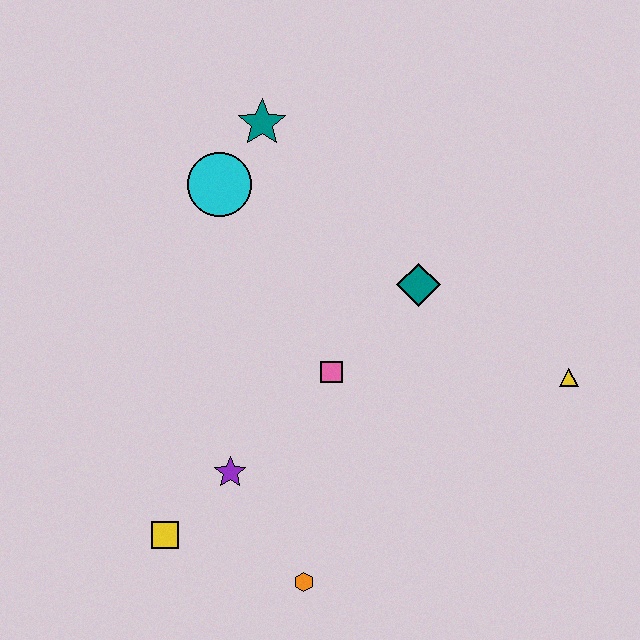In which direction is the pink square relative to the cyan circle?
The pink square is below the cyan circle.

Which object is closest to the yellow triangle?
The teal diamond is closest to the yellow triangle.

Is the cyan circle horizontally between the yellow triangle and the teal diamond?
No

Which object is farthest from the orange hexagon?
The teal star is farthest from the orange hexagon.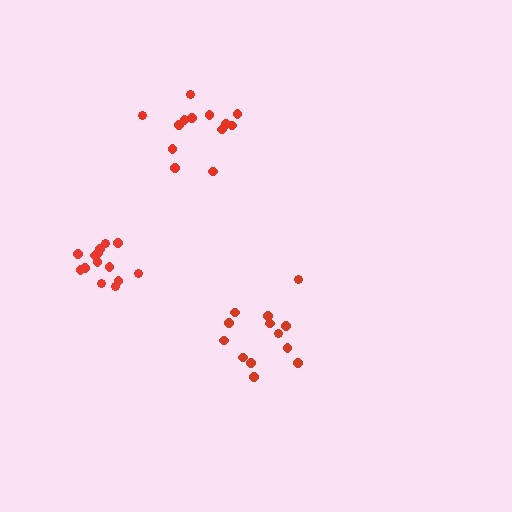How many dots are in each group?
Group 1: 13 dots, Group 2: 14 dots, Group 3: 13 dots (40 total).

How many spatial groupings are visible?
There are 3 spatial groupings.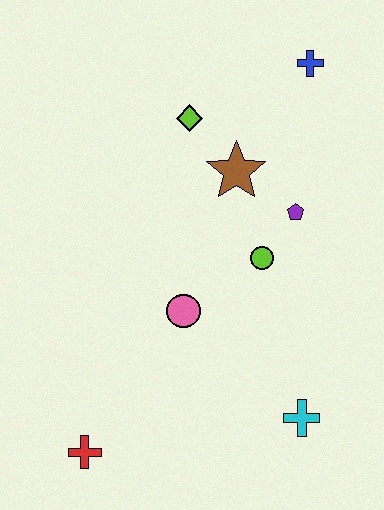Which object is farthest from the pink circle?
The blue cross is farthest from the pink circle.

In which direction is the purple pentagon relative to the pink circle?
The purple pentagon is to the right of the pink circle.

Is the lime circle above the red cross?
Yes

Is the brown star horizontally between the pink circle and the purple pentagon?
Yes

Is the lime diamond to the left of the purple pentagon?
Yes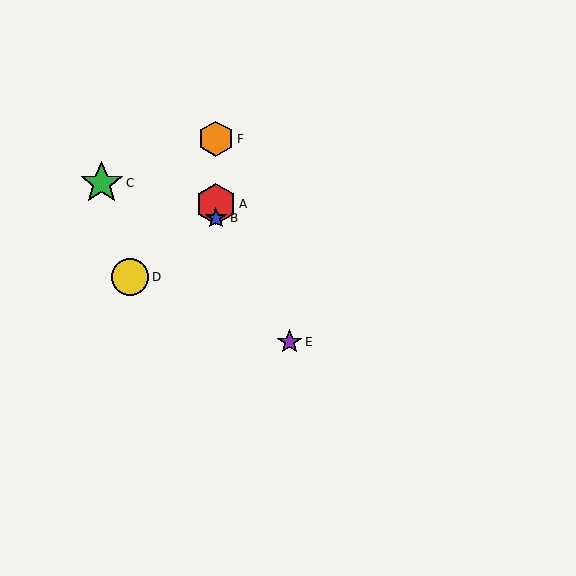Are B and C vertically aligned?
No, B is at x≈216 and C is at x≈102.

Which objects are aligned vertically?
Objects A, B, F are aligned vertically.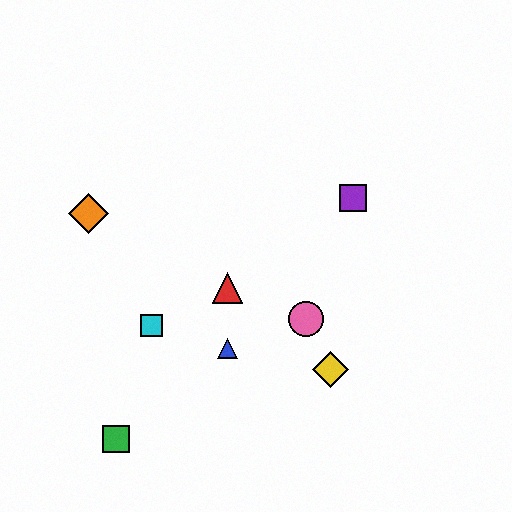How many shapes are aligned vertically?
2 shapes (the red triangle, the blue triangle) are aligned vertically.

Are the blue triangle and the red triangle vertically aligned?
Yes, both are at x≈228.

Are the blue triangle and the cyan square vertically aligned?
No, the blue triangle is at x≈228 and the cyan square is at x≈151.